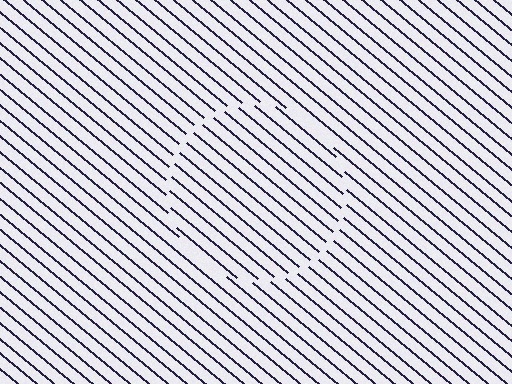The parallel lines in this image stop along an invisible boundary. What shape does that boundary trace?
An illusory circle. The interior of the shape contains the same grating, shifted by half a period — the contour is defined by the phase discontinuity where line-ends from the inner and outer gratings abut.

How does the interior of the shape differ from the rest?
The interior of the shape contains the same grating, shifted by half a period — the contour is defined by the phase discontinuity where line-ends from the inner and outer gratings abut.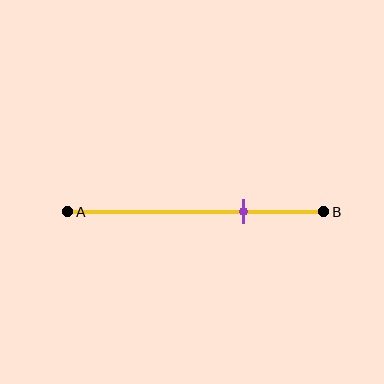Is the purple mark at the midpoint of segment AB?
No, the mark is at about 70% from A, not at the 50% midpoint.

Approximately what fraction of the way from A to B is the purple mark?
The purple mark is approximately 70% of the way from A to B.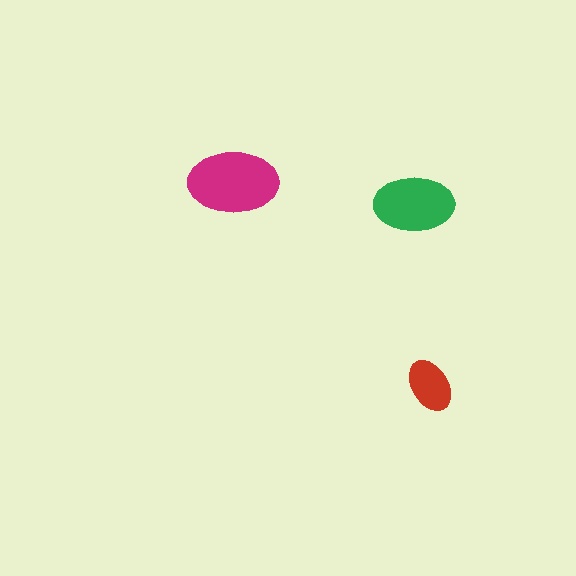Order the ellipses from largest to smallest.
the magenta one, the green one, the red one.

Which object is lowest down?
The red ellipse is bottommost.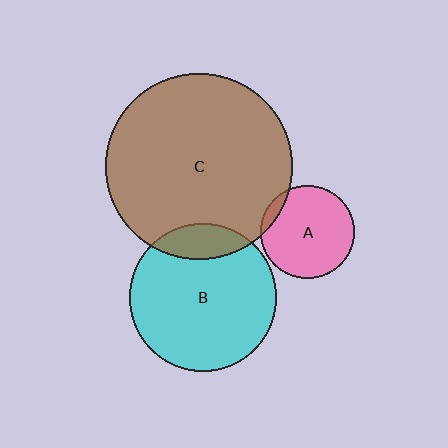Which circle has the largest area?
Circle C (brown).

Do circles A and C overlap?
Yes.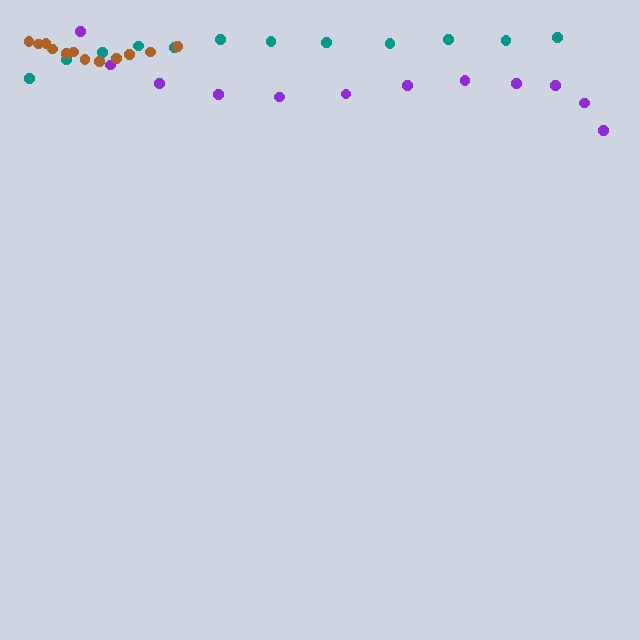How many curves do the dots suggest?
There are 3 distinct paths.